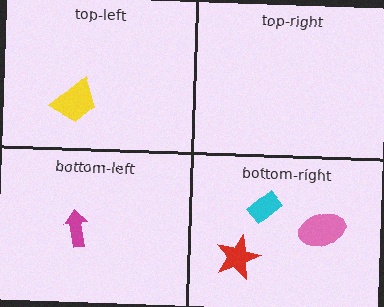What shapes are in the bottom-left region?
The magenta arrow.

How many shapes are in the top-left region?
1.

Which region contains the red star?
The bottom-right region.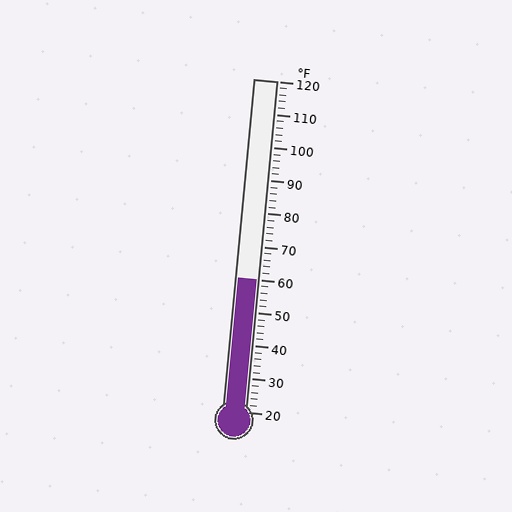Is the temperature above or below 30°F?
The temperature is above 30°F.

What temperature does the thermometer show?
The thermometer shows approximately 60°F.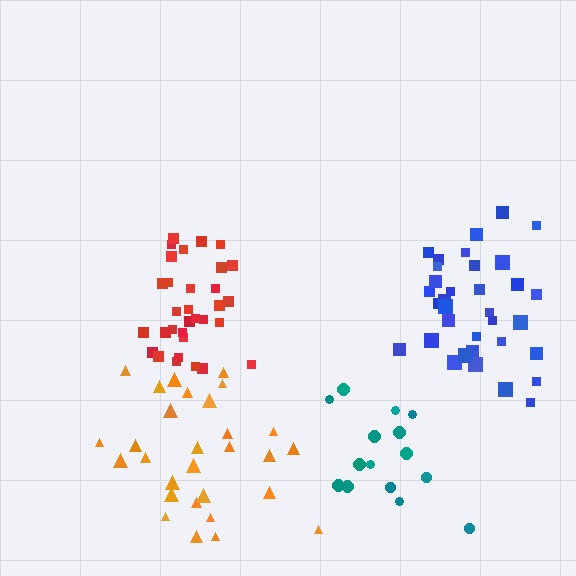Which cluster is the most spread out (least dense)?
Teal.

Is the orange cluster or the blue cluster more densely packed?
Blue.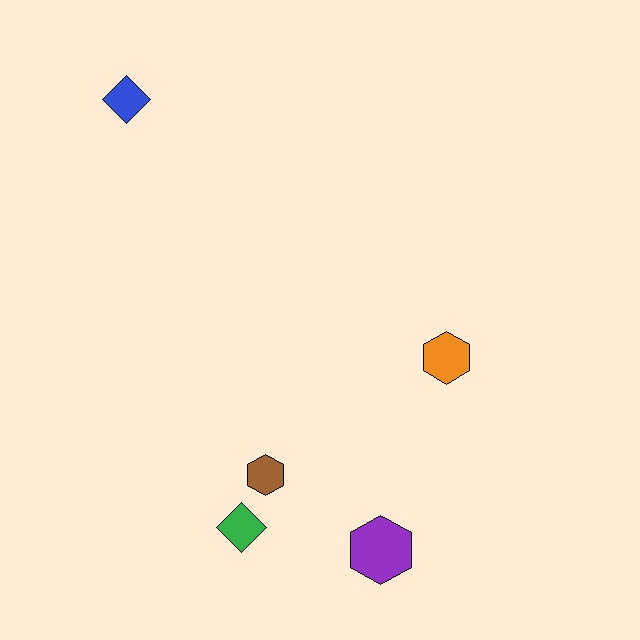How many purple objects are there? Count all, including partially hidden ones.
There is 1 purple object.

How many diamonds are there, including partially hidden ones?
There are 2 diamonds.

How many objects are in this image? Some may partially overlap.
There are 5 objects.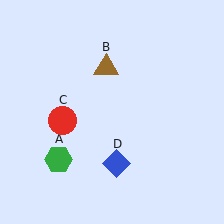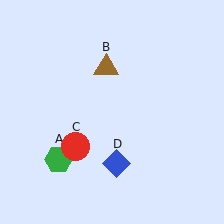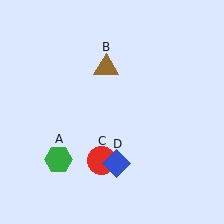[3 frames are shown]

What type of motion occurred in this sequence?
The red circle (object C) rotated counterclockwise around the center of the scene.